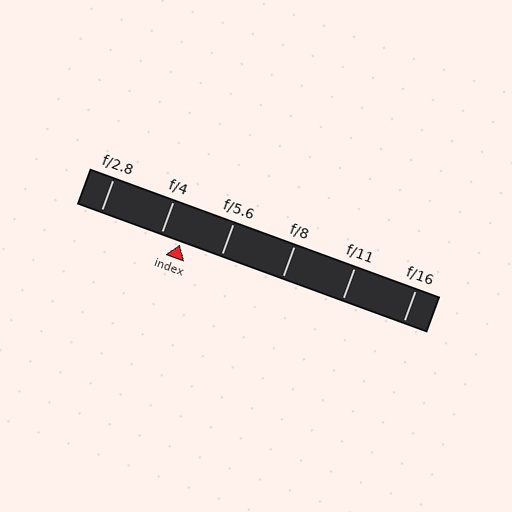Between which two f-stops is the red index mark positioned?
The index mark is between f/4 and f/5.6.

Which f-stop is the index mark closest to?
The index mark is closest to f/4.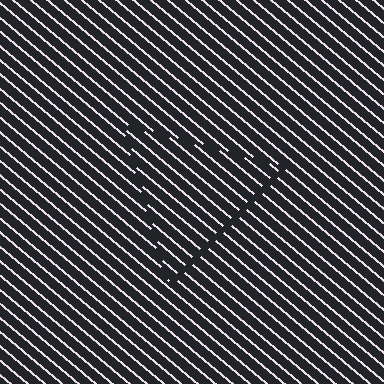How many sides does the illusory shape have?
3 sides — the line-ends trace a triangle.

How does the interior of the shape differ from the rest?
The interior of the shape contains the same grating, shifted by half a period — the contour is defined by the phase discontinuity where line-ends from the inner and outer gratings abut.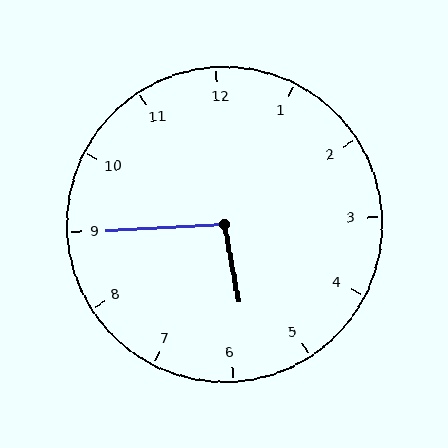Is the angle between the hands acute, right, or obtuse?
It is obtuse.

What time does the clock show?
5:45.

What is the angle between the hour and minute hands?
Approximately 98 degrees.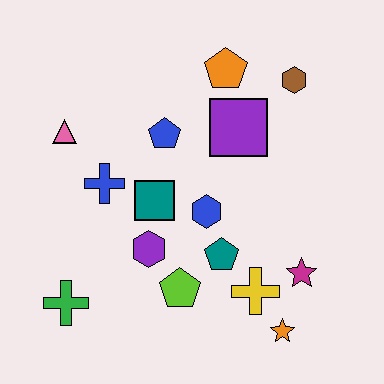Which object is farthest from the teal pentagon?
The pink triangle is farthest from the teal pentagon.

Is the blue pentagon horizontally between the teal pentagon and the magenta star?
No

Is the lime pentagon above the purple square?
No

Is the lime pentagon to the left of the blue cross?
No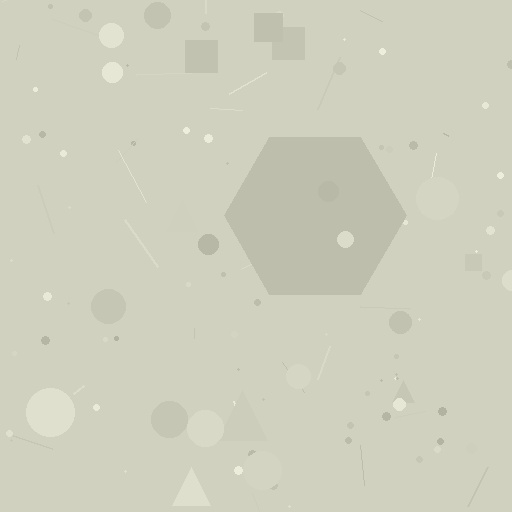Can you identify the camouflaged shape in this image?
The camouflaged shape is a hexagon.